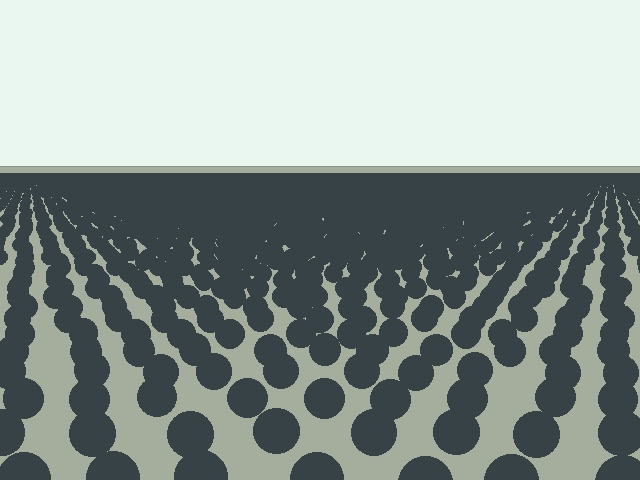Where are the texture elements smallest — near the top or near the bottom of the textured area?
Near the top.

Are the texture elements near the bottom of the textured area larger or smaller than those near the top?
Larger. Near the bottom, elements are closer to the viewer and appear at a bigger on-screen size.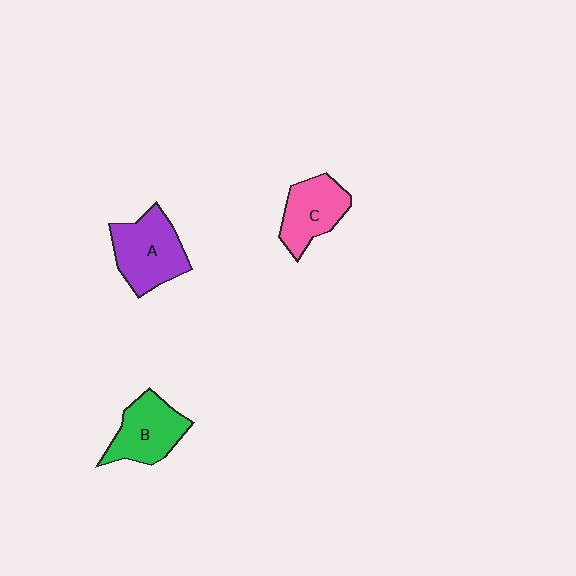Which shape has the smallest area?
Shape C (pink).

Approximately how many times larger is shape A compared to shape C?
Approximately 1.2 times.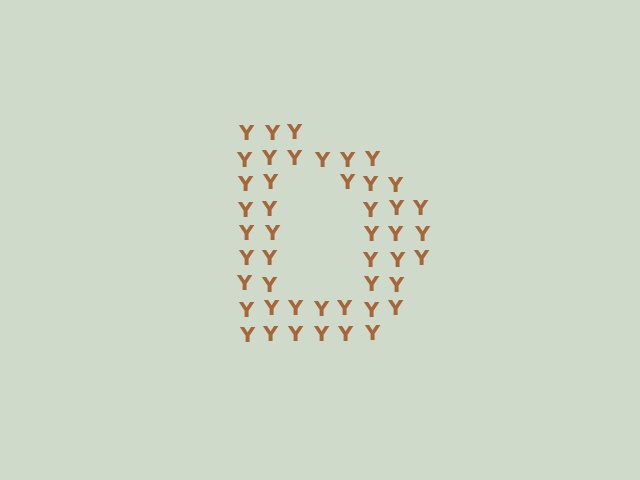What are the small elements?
The small elements are letter Y's.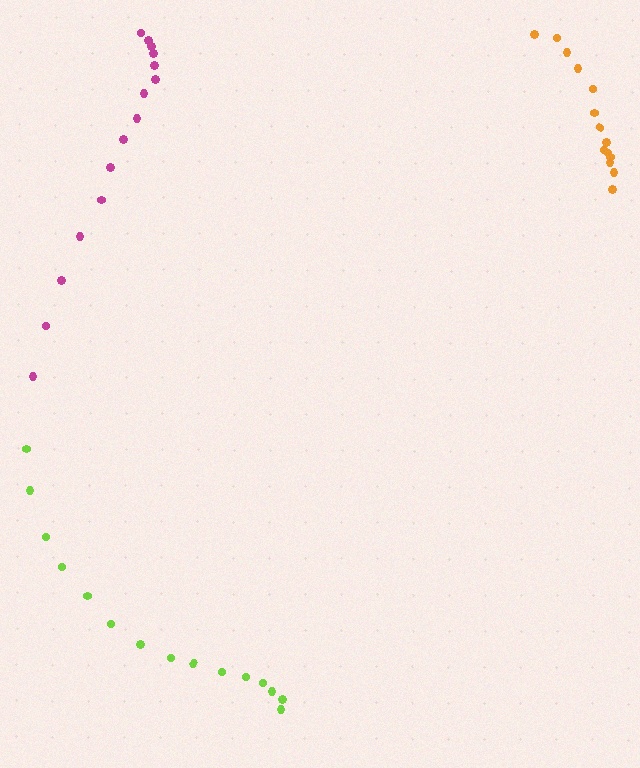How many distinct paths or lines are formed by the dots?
There are 3 distinct paths.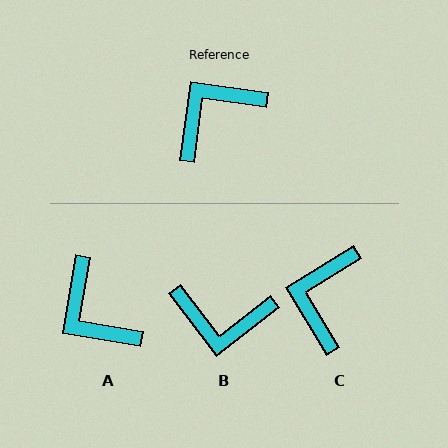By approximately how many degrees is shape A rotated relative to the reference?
Approximately 88 degrees counter-clockwise.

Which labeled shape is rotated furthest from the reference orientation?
B, about 135 degrees away.